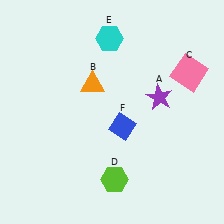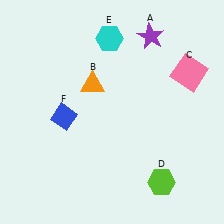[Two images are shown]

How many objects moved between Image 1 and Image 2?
3 objects moved between the two images.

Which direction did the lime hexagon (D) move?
The lime hexagon (D) moved right.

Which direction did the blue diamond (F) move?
The blue diamond (F) moved left.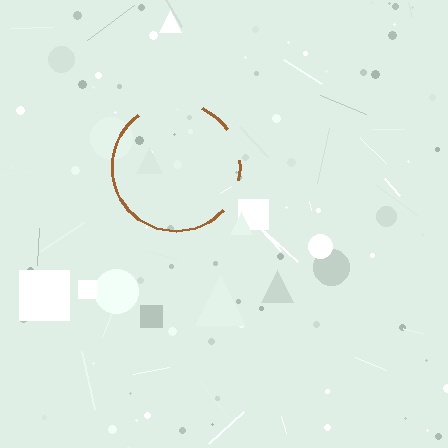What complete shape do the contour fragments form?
The contour fragments form a circle.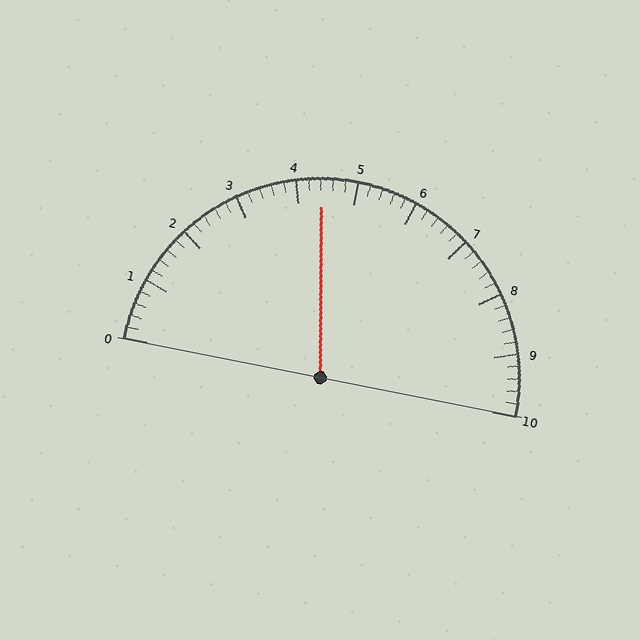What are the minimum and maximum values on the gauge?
The gauge ranges from 0 to 10.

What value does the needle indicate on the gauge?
The needle indicates approximately 4.4.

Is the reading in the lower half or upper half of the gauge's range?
The reading is in the lower half of the range (0 to 10).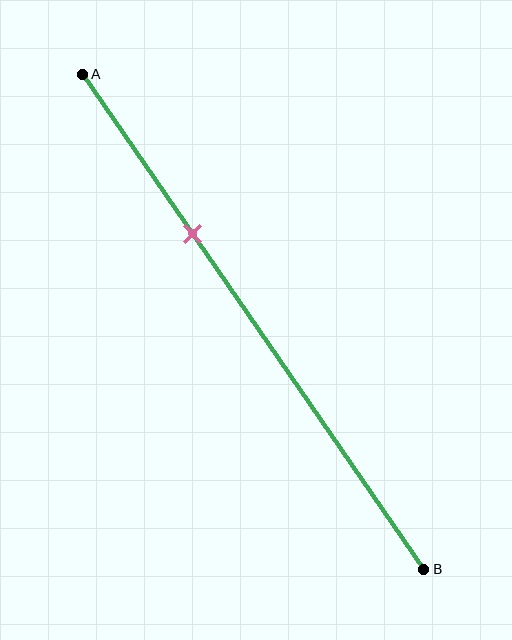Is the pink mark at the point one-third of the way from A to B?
Yes, the mark is approximately at the one-third point.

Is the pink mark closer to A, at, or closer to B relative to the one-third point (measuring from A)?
The pink mark is approximately at the one-third point of segment AB.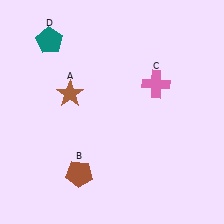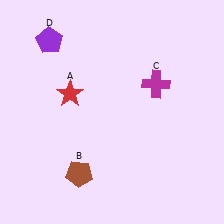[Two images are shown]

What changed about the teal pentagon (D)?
In Image 1, D is teal. In Image 2, it changed to purple.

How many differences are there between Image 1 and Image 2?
There are 3 differences between the two images.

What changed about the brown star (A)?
In Image 1, A is brown. In Image 2, it changed to red.